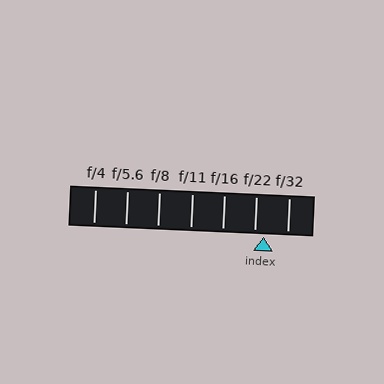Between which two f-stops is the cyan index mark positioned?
The index mark is between f/22 and f/32.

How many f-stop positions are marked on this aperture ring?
There are 7 f-stop positions marked.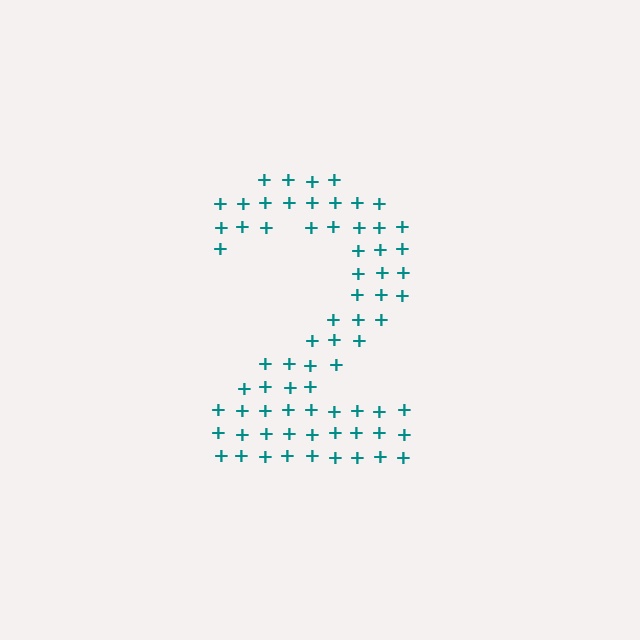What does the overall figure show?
The overall figure shows the digit 2.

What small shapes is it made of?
It is made of small plus signs.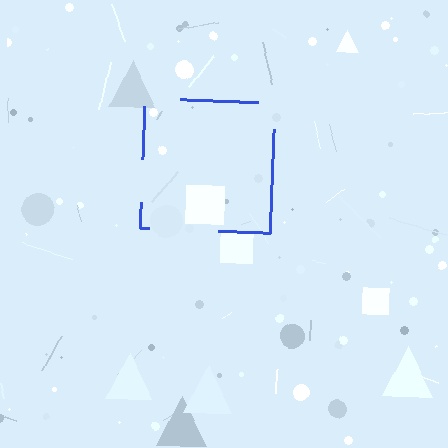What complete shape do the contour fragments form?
The contour fragments form a square.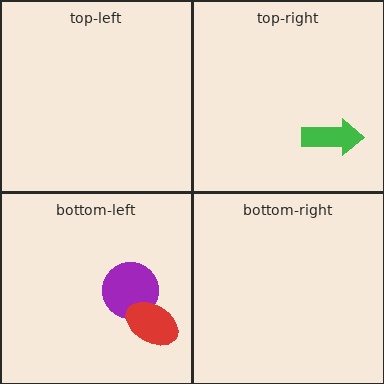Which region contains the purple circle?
The bottom-left region.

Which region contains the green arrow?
The top-right region.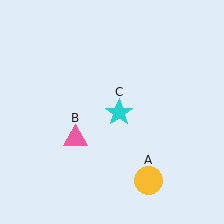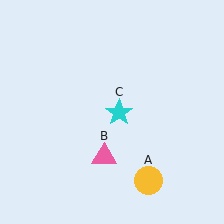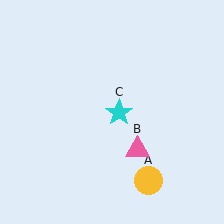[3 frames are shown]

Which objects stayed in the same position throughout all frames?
Yellow circle (object A) and cyan star (object C) remained stationary.